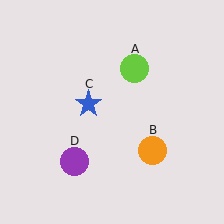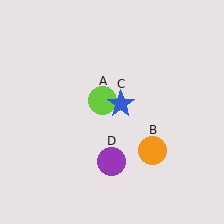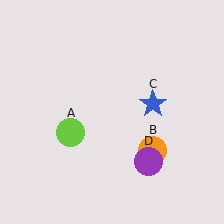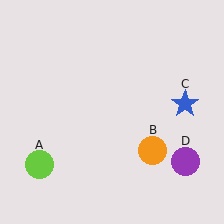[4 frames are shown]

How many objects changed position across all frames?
3 objects changed position: lime circle (object A), blue star (object C), purple circle (object D).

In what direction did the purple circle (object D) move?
The purple circle (object D) moved right.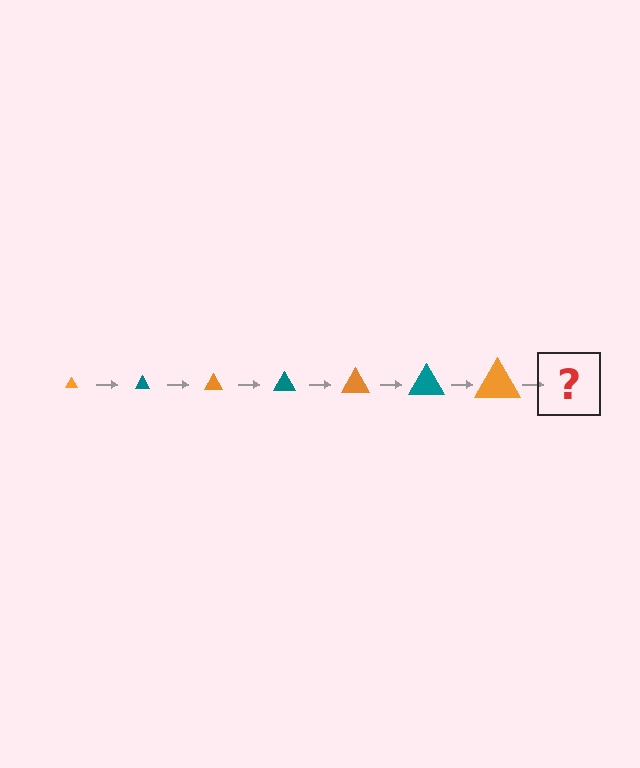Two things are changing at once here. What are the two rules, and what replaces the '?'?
The two rules are that the triangle grows larger each step and the color cycles through orange and teal. The '?' should be a teal triangle, larger than the previous one.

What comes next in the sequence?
The next element should be a teal triangle, larger than the previous one.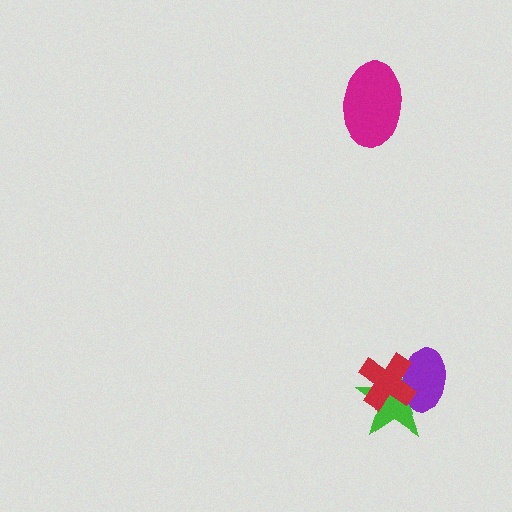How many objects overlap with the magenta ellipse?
0 objects overlap with the magenta ellipse.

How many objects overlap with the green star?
2 objects overlap with the green star.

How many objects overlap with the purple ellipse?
2 objects overlap with the purple ellipse.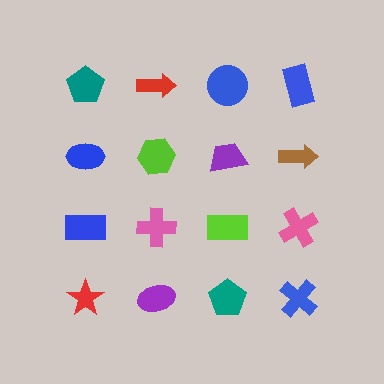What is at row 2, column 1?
A blue ellipse.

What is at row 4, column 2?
A purple ellipse.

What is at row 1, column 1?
A teal pentagon.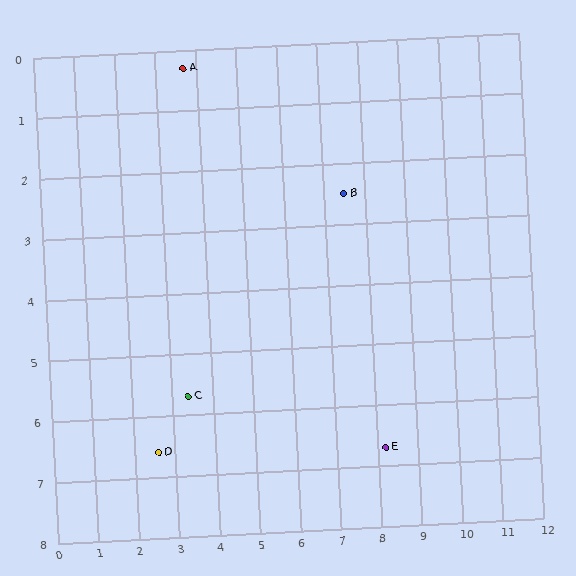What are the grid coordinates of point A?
Point A is at approximately (3.7, 0.3).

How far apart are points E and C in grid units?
Points E and C are about 4.9 grid units apart.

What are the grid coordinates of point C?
Point C is at approximately (3.4, 5.7).